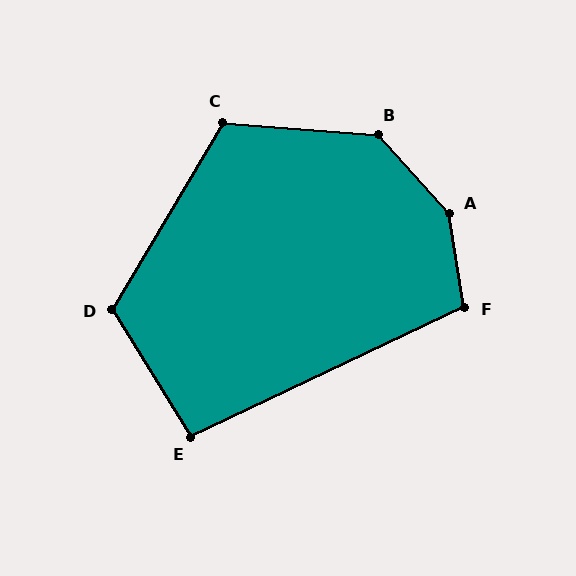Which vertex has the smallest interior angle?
E, at approximately 97 degrees.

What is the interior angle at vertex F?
Approximately 106 degrees (obtuse).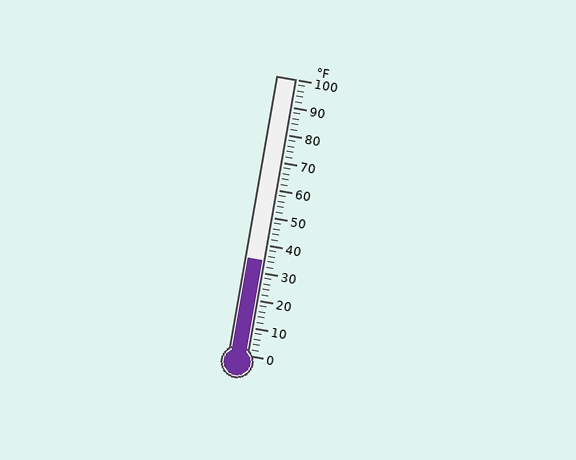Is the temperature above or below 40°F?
The temperature is below 40°F.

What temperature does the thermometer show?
The thermometer shows approximately 34°F.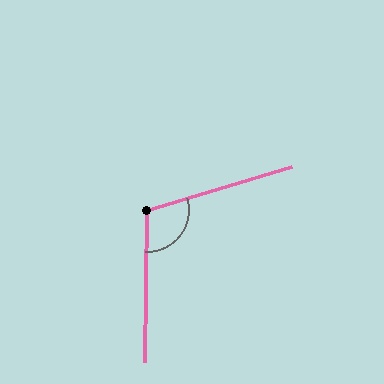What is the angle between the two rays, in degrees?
Approximately 107 degrees.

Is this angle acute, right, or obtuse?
It is obtuse.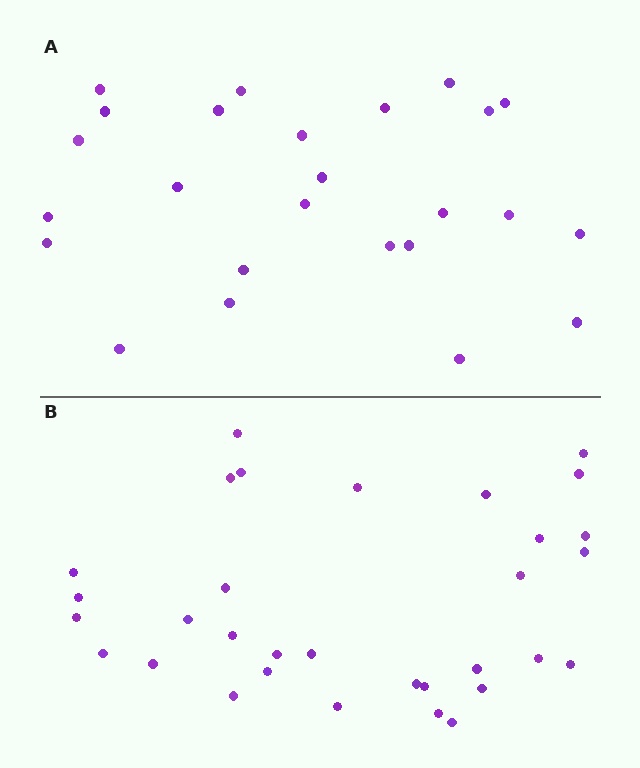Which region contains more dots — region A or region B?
Region B (the bottom region) has more dots.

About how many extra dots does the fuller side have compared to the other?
Region B has roughly 8 or so more dots than region A.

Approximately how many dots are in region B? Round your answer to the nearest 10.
About 30 dots. (The exact count is 32, which rounds to 30.)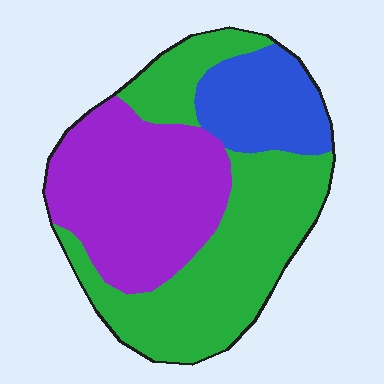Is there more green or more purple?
Green.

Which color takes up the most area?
Green, at roughly 45%.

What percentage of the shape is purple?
Purple takes up between a third and a half of the shape.